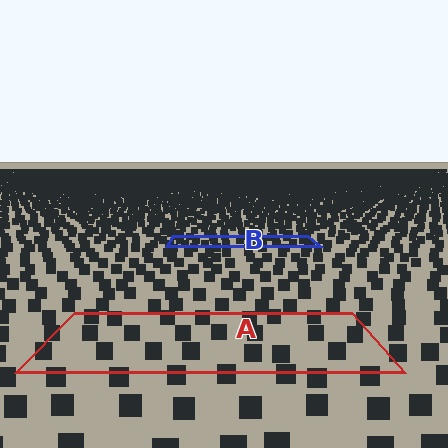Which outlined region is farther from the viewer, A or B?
Region B is farther from the viewer — the texture elements inside it appear smaller and more densely packed.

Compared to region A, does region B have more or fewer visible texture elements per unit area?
Region B has more texture elements per unit area — they are packed more densely because it is farther away.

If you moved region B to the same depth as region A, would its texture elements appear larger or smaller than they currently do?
They would appear larger. At a closer depth, the same texture elements are projected at a bigger on-screen size.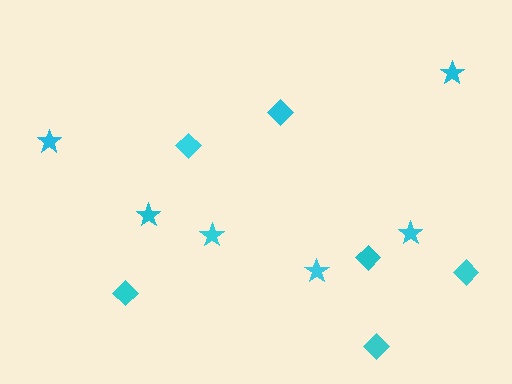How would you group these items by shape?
There are 2 groups: one group of diamonds (6) and one group of stars (6).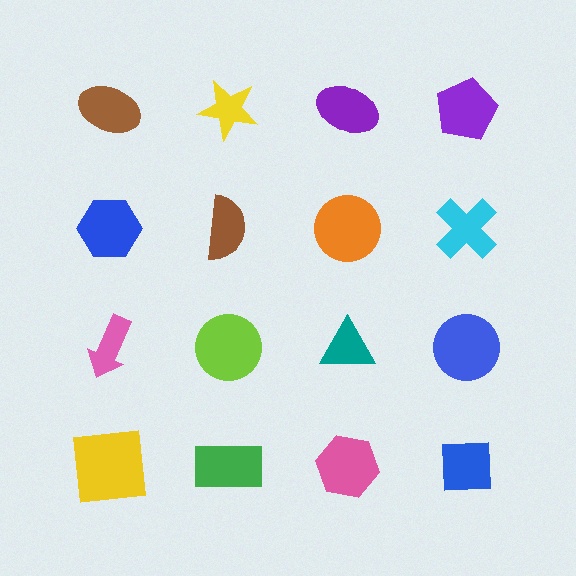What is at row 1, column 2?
A yellow star.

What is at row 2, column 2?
A brown semicircle.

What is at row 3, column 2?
A lime circle.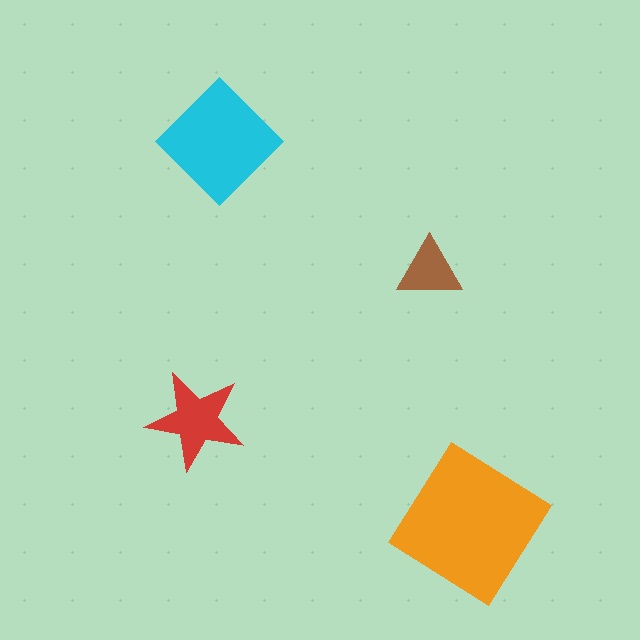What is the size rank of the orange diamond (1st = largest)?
1st.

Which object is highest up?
The cyan diamond is topmost.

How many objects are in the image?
There are 4 objects in the image.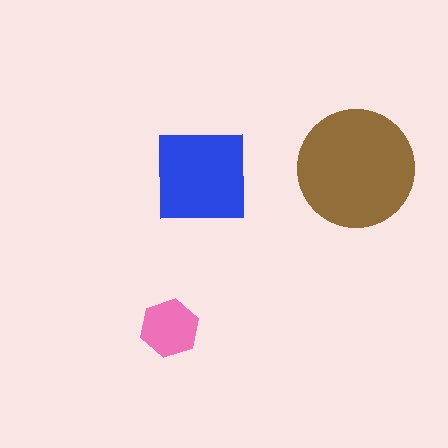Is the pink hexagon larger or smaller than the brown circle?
Smaller.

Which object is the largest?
The brown circle.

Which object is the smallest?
The pink hexagon.